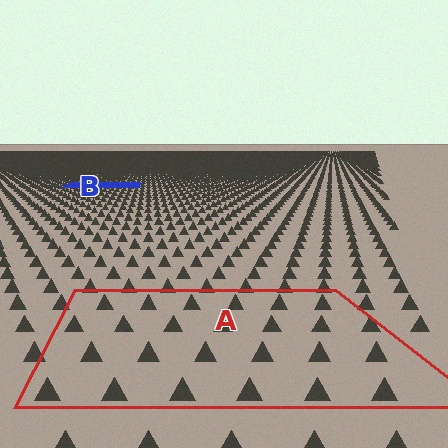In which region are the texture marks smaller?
The texture marks are smaller in region B, because it is farther away.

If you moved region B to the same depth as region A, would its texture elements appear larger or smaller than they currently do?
They would appear larger. At a closer depth, the same texture elements are projected at a bigger on-screen size.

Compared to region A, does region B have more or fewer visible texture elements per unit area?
Region B has more texture elements per unit area — they are packed more densely because it is farther away.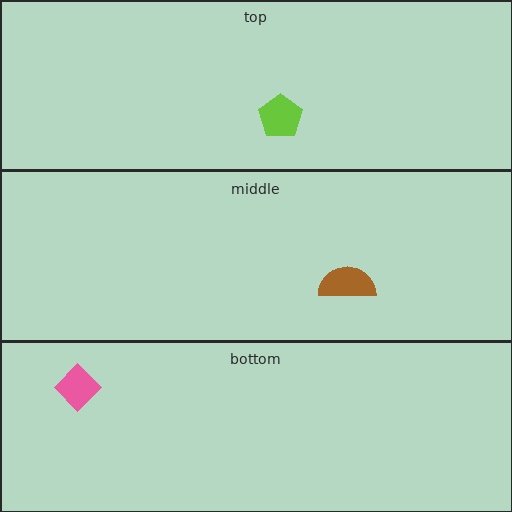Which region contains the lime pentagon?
The top region.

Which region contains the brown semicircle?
The middle region.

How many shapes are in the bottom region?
1.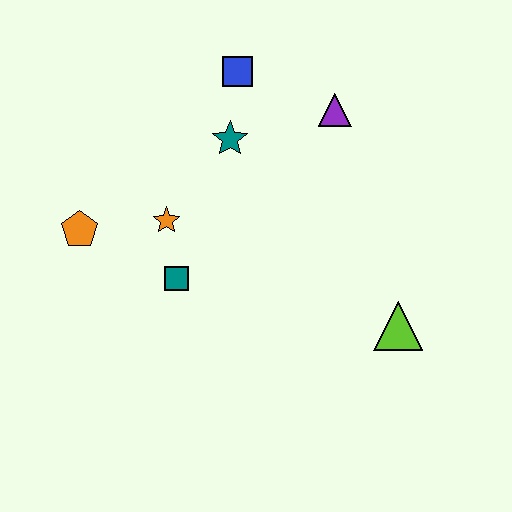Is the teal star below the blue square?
Yes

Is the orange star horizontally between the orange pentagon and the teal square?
Yes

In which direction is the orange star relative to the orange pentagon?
The orange star is to the right of the orange pentagon.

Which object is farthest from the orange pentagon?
The lime triangle is farthest from the orange pentagon.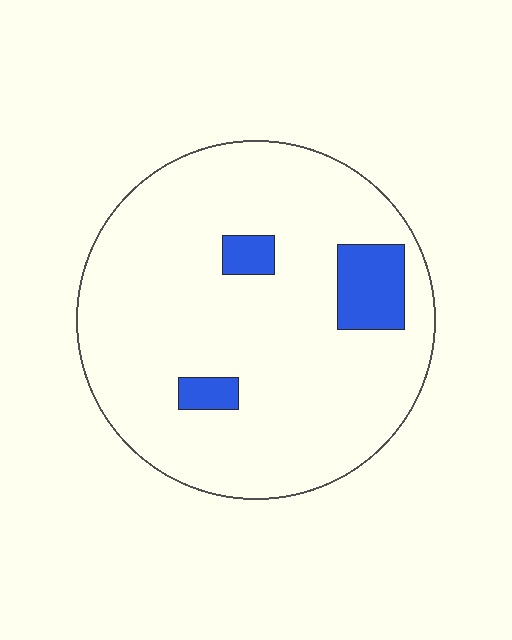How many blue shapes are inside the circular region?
3.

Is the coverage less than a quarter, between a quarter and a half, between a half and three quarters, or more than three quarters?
Less than a quarter.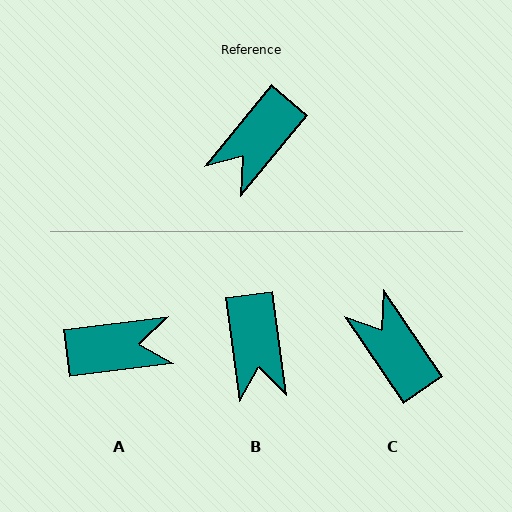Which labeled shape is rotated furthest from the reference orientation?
A, about 136 degrees away.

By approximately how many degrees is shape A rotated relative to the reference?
Approximately 136 degrees counter-clockwise.